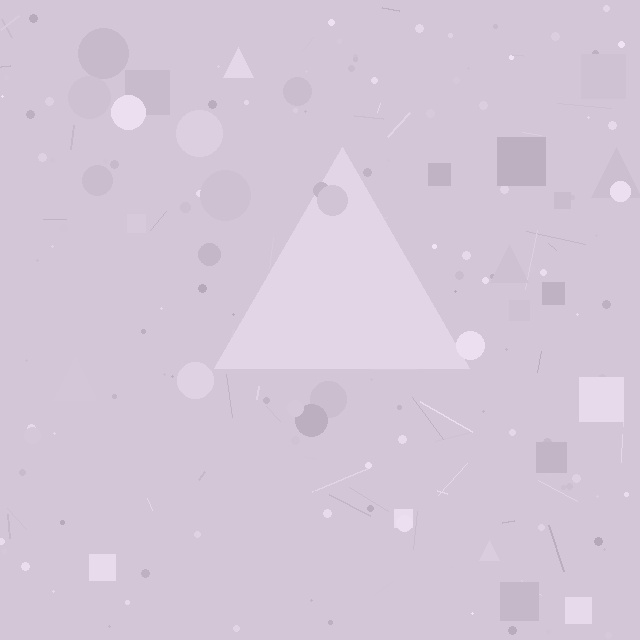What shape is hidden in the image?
A triangle is hidden in the image.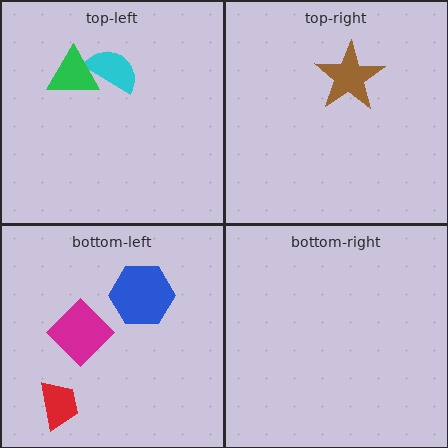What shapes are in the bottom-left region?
The blue hexagon, the magenta diamond, the red trapezoid.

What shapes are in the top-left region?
The cyan semicircle, the green triangle.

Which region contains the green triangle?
The top-left region.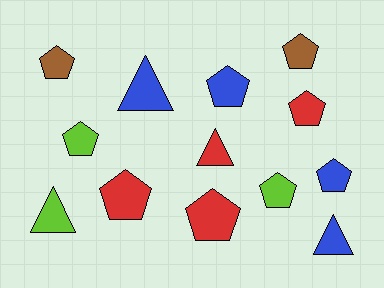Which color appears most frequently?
Red, with 4 objects.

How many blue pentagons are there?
There are 2 blue pentagons.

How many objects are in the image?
There are 13 objects.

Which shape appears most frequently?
Pentagon, with 9 objects.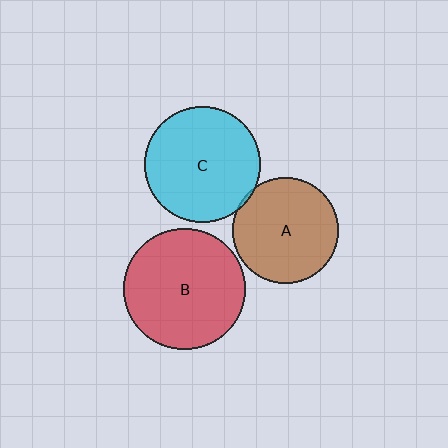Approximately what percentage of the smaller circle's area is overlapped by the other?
Approximately 5%.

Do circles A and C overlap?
Yes.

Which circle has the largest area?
Circle B (red).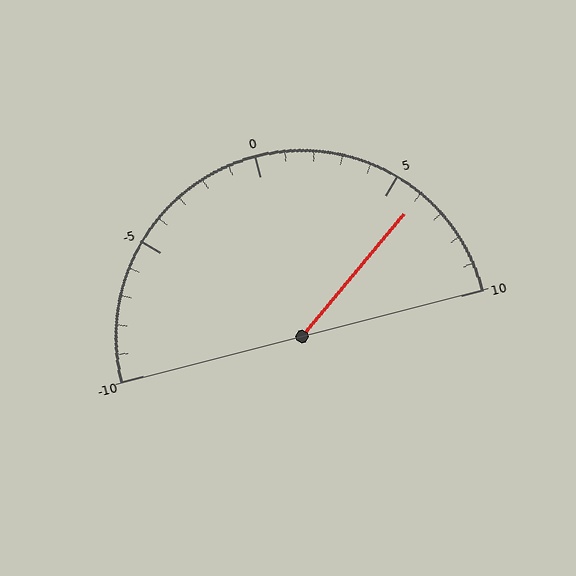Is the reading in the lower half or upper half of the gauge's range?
The reading is in the upper half of the range (-10 to 10).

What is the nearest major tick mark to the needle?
The nearest major tick mark is 5.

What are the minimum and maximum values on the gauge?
The gauge ranges from -10 to 10.